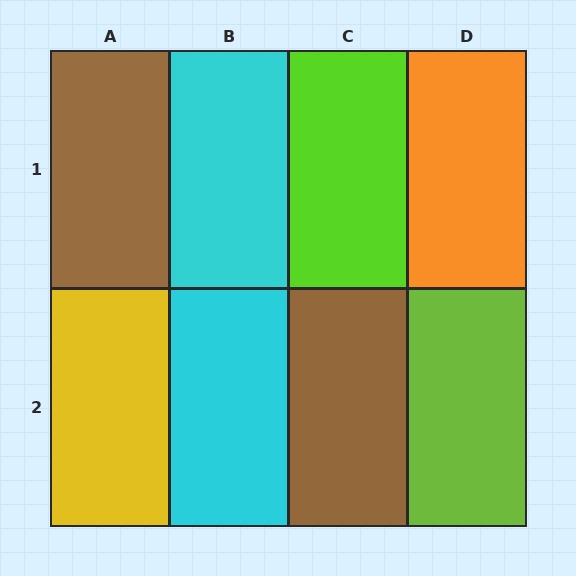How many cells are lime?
2 cells are lime.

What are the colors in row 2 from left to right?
Yellow, cyan, brown, lime.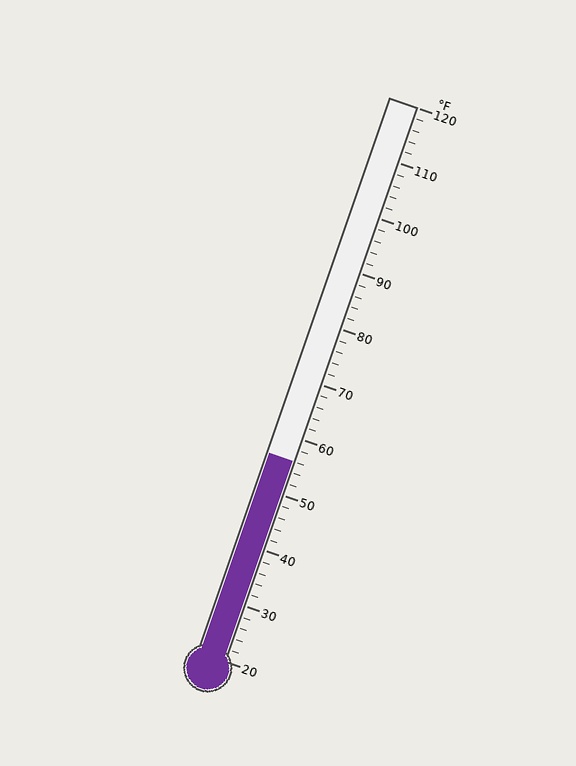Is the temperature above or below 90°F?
The temperature is below 90°F.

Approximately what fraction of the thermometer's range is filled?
The thermometer is filled to approximately 35% of its range.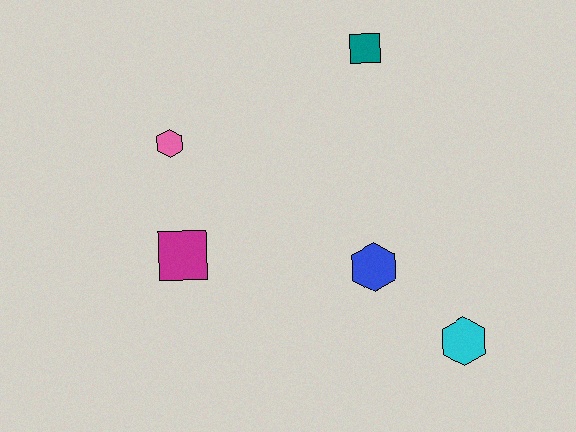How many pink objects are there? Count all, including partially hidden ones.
There is 1 pink object.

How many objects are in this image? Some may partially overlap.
There are 5 objects.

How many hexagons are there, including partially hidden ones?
There are 3 hexagons.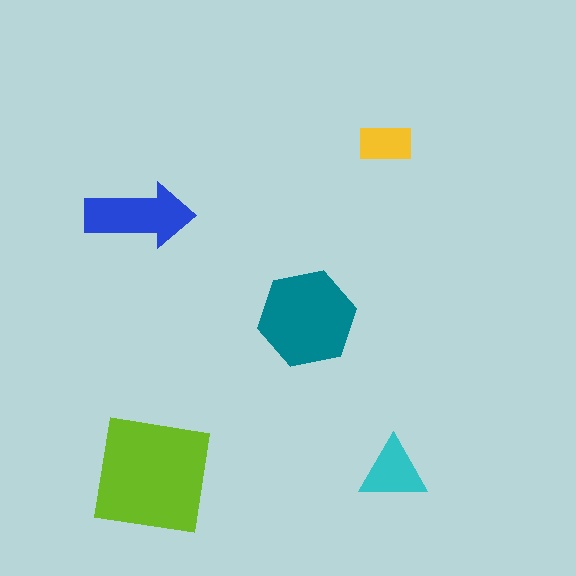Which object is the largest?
The lime square.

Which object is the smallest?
The yellow rectangle.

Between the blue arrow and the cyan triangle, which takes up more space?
The blue arrow.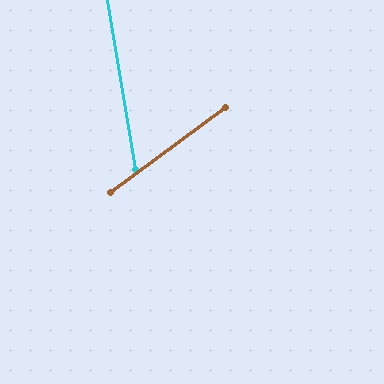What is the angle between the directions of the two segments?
Approximately 63 degrees.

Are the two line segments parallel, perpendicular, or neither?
Neither parallel nor perpendicular — they differ by about 63°.